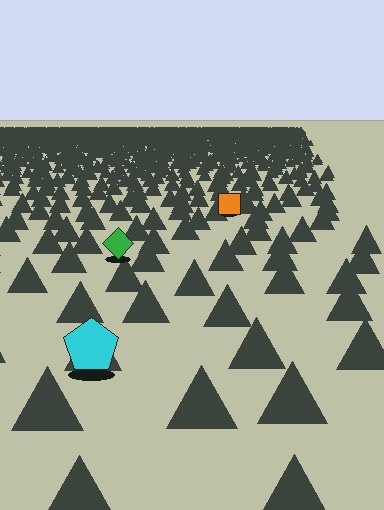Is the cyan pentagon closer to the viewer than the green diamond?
Yes. The cyan pentagon is closer — you can tell from the texture gradient: the ground texture is coarser near it.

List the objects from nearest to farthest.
From nearest to farthest: the cyan pentagon, the green diamond, the orange square.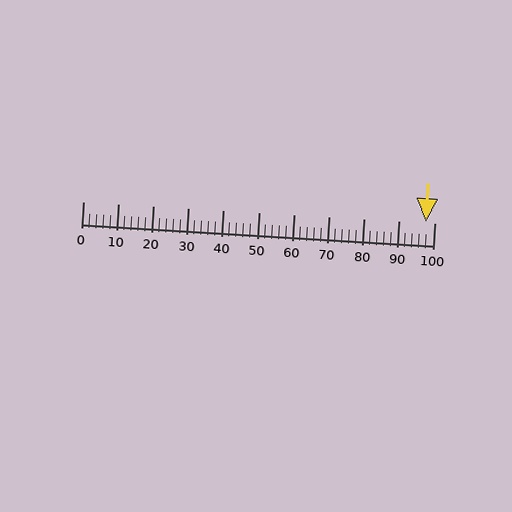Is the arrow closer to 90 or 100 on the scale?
The arrow is closer to 100.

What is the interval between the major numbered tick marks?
The major tick marks are spaced 10 units apart.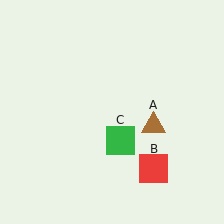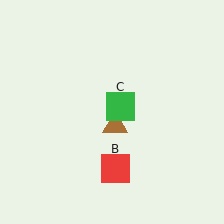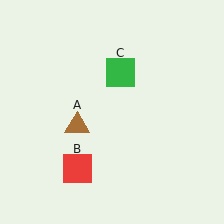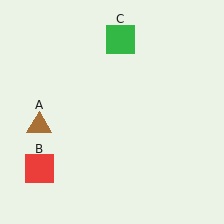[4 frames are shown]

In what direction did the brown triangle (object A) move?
The brown triangle (object A) moved left.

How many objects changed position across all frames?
3 objects changed position: brown triangle (object A), red square (object B), green square (object C).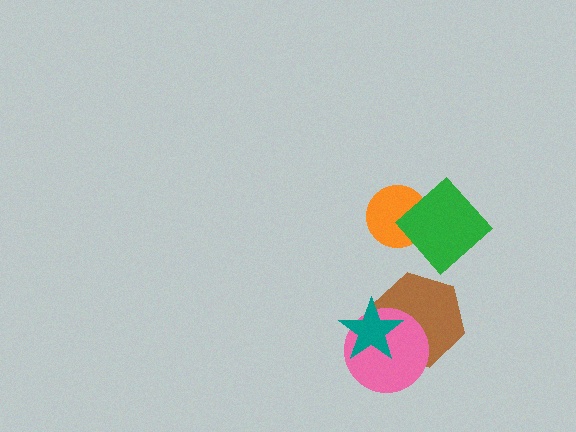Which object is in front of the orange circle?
The green diamond is in front of the orange circle.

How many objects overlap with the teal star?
2 objects overlap with the teal star.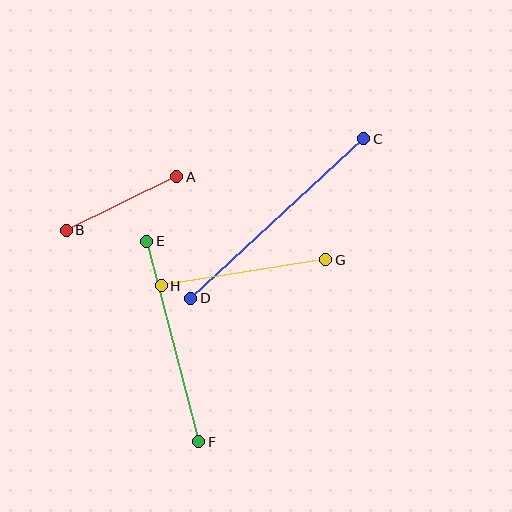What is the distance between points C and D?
The distance is approximately 235 pixels.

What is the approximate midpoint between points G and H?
The midpoint is at approximately (244, 273) pixels.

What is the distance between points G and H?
The distance is approximately 167 pixels.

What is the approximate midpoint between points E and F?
The midpoint is at approximately (173, 341) pixels.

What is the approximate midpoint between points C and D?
The midpoint is at approximately (277, 218) pixels.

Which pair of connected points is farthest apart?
Points C and D are farthest apart.